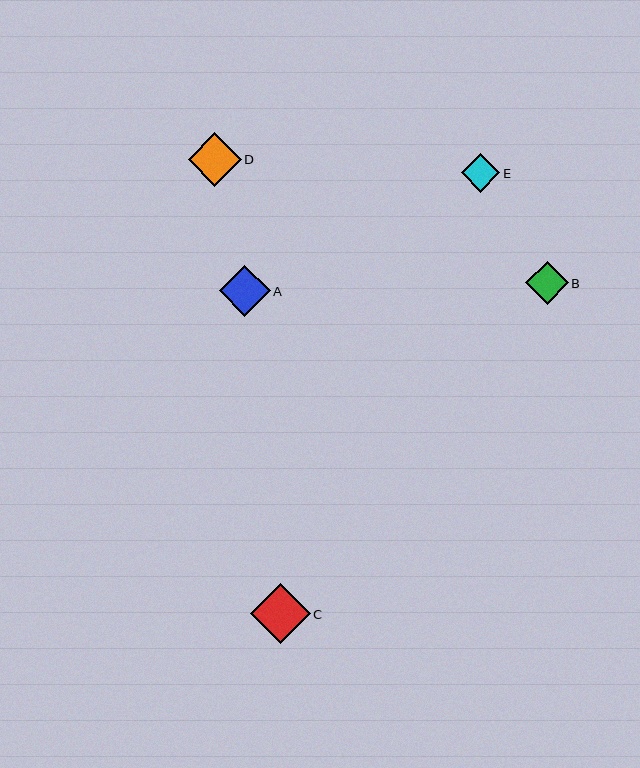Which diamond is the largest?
Diamond C is the largest with a size of approximately 60 pixels.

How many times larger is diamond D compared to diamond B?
Diamond D is approximately 1.3 times the size of diamond B.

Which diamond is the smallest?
Diamond E is the smallest with a size of approximately 39 pixels.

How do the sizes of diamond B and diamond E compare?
Diamond B and diamond E are approximately the same size.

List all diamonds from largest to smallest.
From largest to smallest: C, D, A, B, E.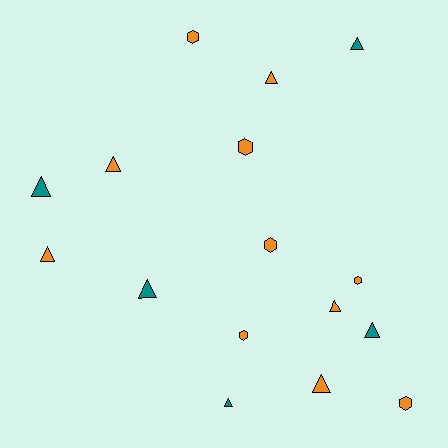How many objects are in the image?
There are 16 objects.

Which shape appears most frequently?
Triangle, with 10 objects.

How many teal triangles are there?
There are 5 teal triangles.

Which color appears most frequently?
Orange, with 11 objects.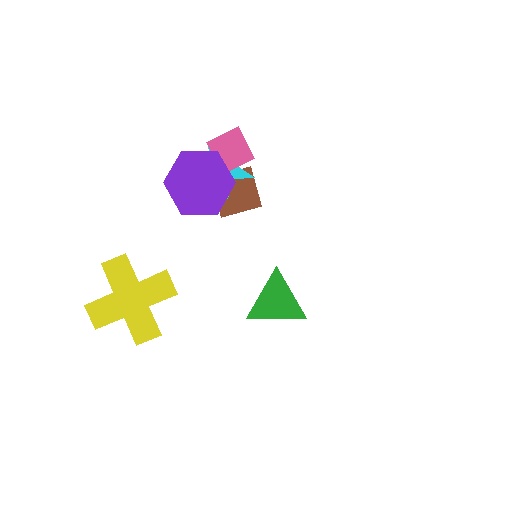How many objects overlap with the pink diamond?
3 objects overlap with the pink diamond.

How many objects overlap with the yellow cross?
0 objects overlap with the yellow cross.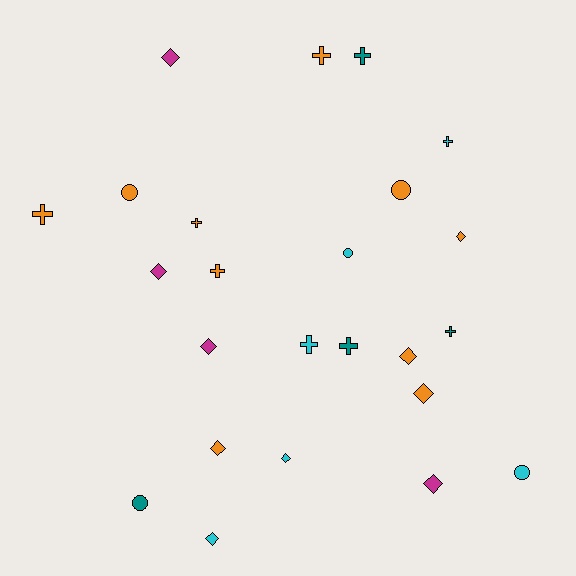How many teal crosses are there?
There are 3 teal crosses.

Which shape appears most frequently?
Diamond, with 10 objects.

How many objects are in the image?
There are 24 objects.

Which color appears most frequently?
Orange, with 10 objects.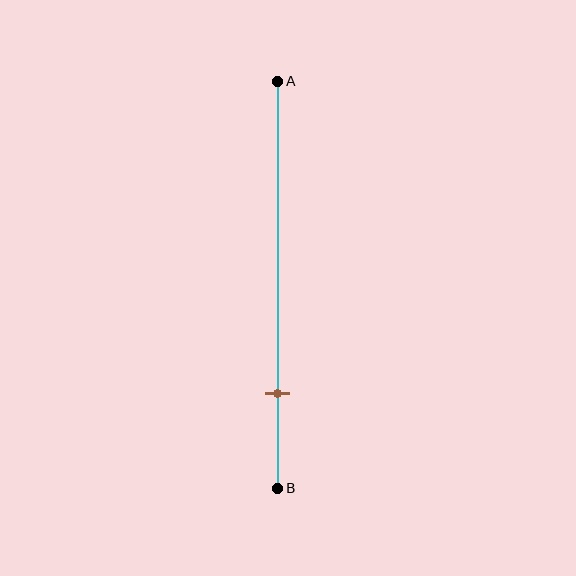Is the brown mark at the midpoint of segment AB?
No, the mark is at about 75% from A, not at the 50% midpoint.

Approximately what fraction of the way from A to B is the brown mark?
The brown mark is approximately 75% of the way from A to B.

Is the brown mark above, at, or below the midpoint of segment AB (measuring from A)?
The brown mark is below the midpoint of segment AB.